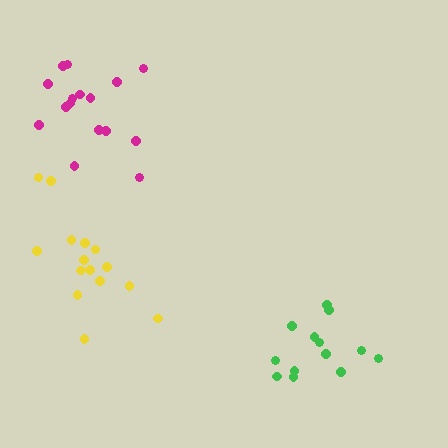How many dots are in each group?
Group 1: 15 dots, Group 2: 13 dots, Group 3: 16 dots (44 total).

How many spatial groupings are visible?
There are 3 spatial groupings.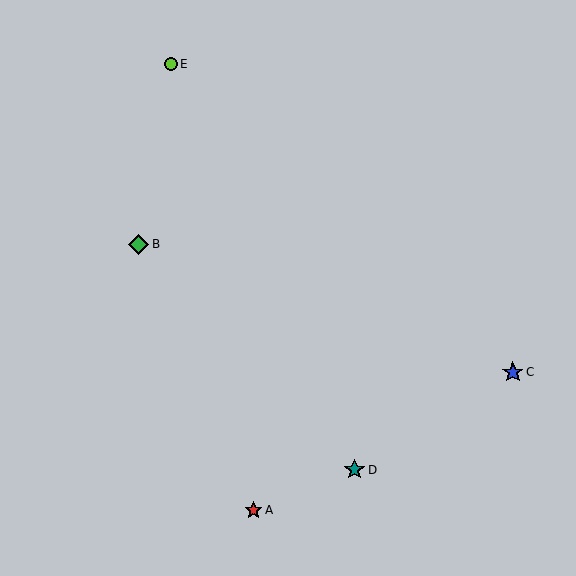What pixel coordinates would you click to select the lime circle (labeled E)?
Click at (171, 64) to select the lime circle E.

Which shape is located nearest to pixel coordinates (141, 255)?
The green diamond (labeled B) at (138, 244) is nearest to that location.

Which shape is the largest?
The blue star (labeled C) is the largest.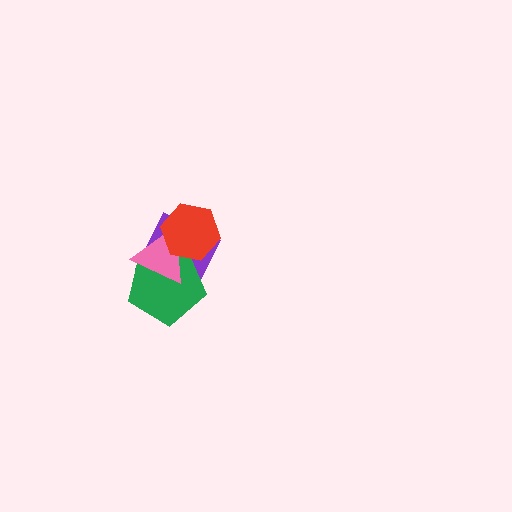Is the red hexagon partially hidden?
No, no other shape covers it.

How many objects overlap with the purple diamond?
3 objects overlap with the purple diamond.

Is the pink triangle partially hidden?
Yes, it is partially covered by another shape.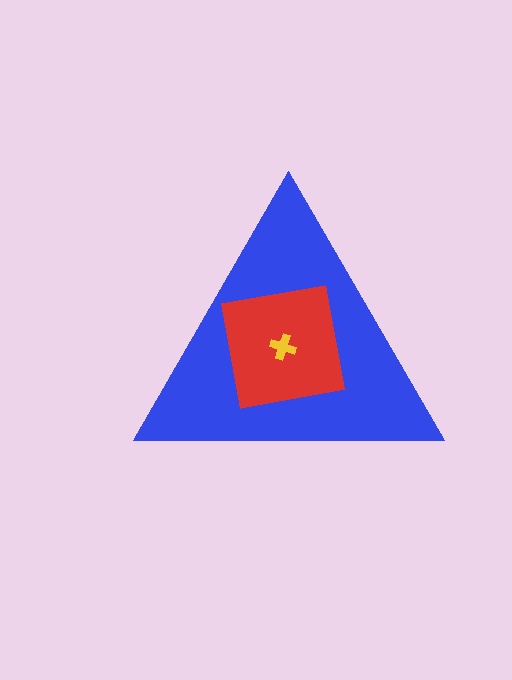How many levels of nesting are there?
3.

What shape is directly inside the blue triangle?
The red square.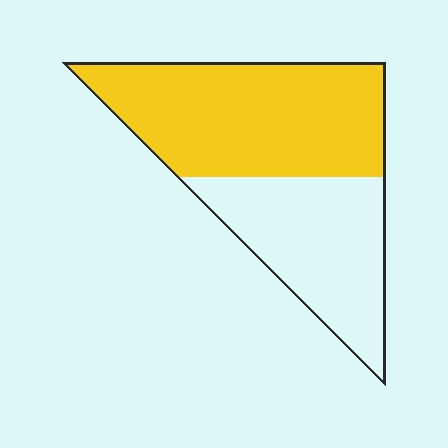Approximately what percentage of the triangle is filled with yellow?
Approximately 60%.